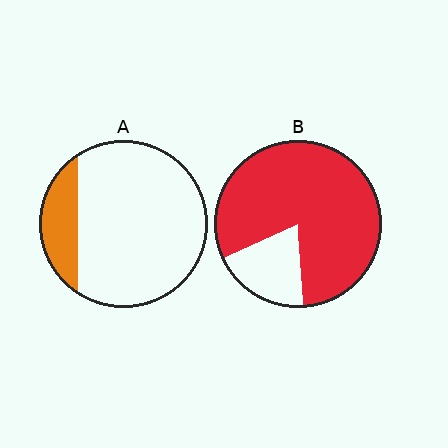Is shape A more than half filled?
No.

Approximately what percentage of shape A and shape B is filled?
A is approximately 15% and B is approximately 80%.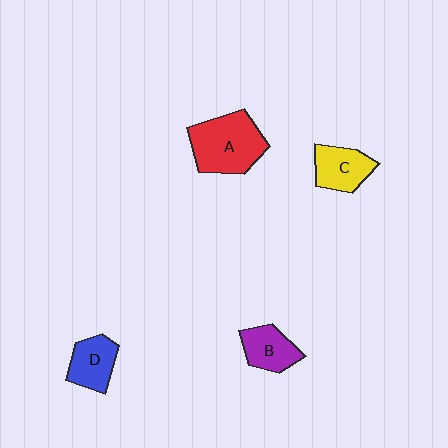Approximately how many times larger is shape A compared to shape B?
Approximately 1.8 times.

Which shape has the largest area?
Shape A (red).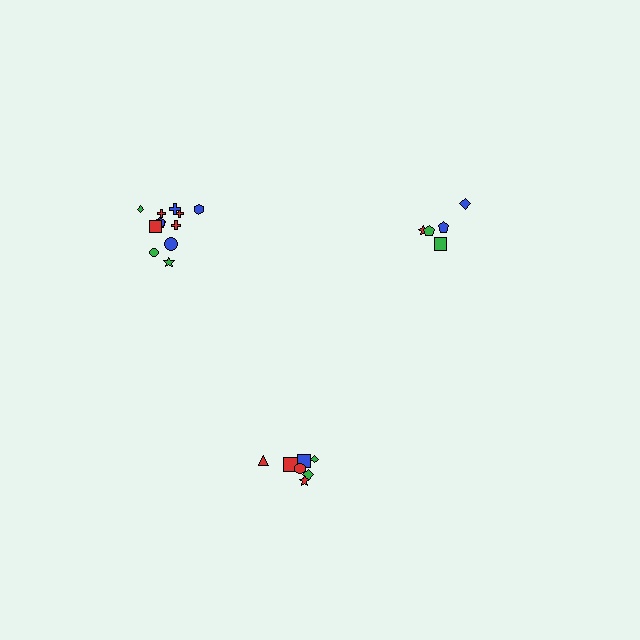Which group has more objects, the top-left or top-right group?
The top-left group.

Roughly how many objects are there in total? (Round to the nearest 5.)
Roughly 25 objects in total.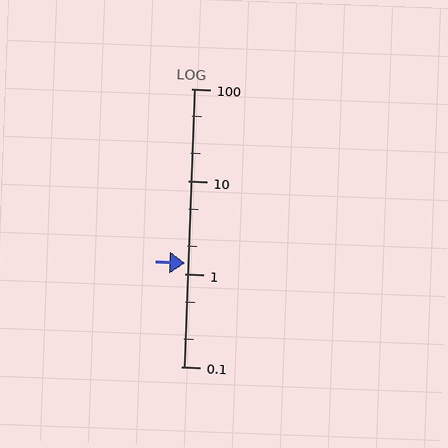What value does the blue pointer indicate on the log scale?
The pointer indicates approximately 1.3.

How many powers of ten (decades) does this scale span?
The scale spans 3 decades, from 0.1 to 100.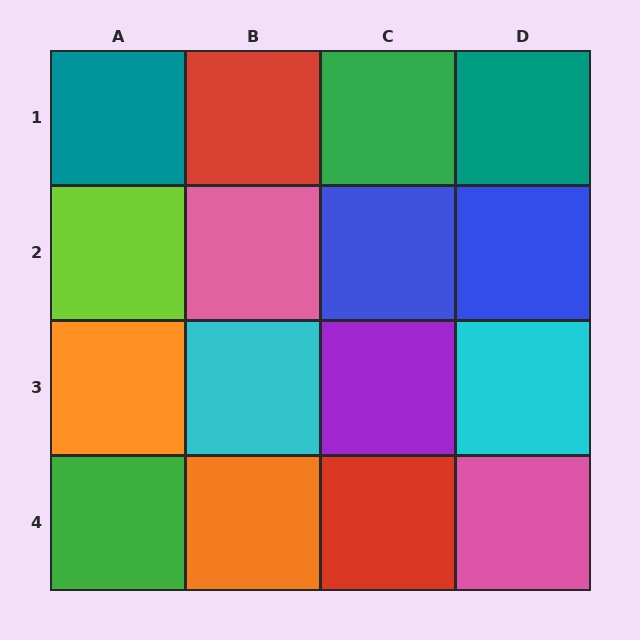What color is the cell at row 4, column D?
Pink.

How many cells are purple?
1 cell is purple.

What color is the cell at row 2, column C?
Blue.